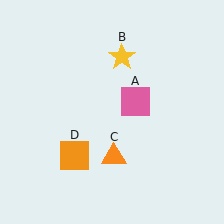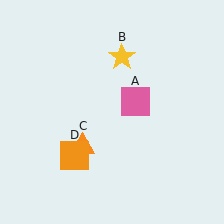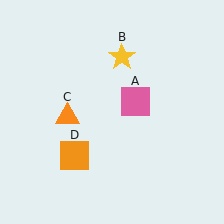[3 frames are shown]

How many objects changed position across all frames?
1 object changed position: orange triangle (object C).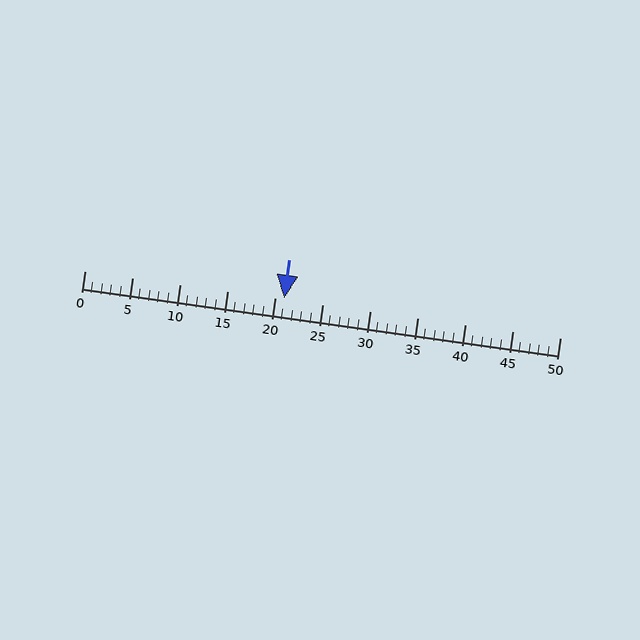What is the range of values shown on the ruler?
The ruler shows values from 0 to 50.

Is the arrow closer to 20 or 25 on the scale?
The arrow is closer to 20.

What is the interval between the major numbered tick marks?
The major tick marks are spaced 5 units apart.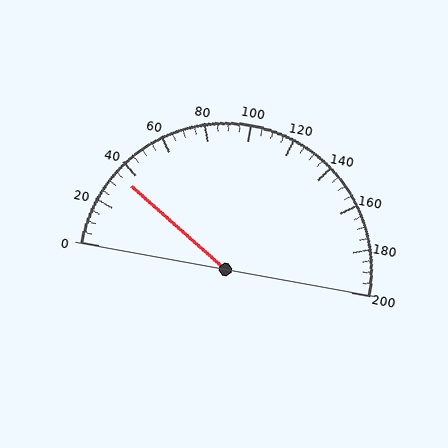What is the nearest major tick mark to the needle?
The nearest major tick mark is 40.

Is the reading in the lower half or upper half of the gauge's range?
The reading is in the lower half of the range (0 to 200).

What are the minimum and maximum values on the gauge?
The gauge ranges from 0 to 200.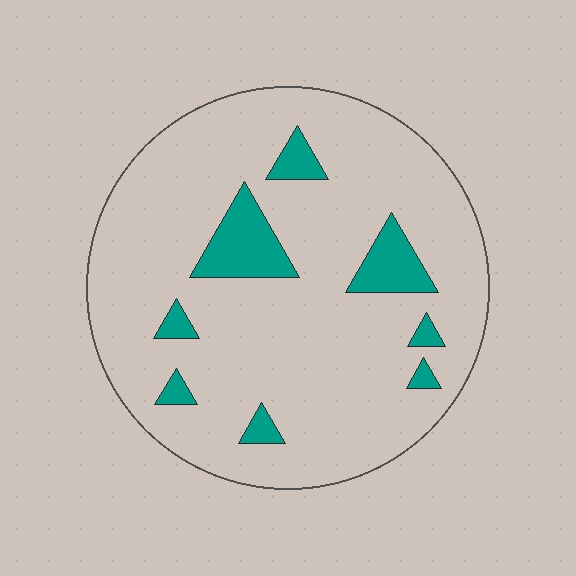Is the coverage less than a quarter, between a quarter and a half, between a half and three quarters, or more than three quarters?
Less than a quarter.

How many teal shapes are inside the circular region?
8.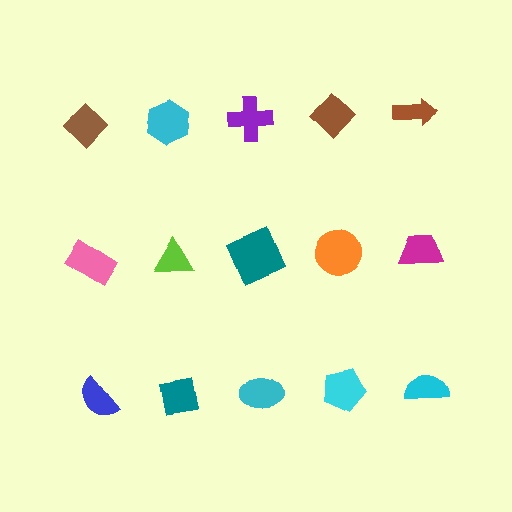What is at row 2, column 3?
A teal square.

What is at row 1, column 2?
A cyan hexagon.